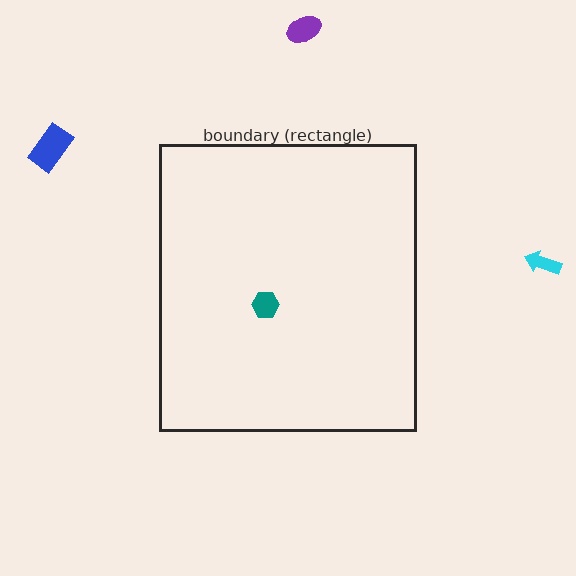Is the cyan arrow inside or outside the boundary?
Outside.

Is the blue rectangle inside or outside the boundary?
Outside.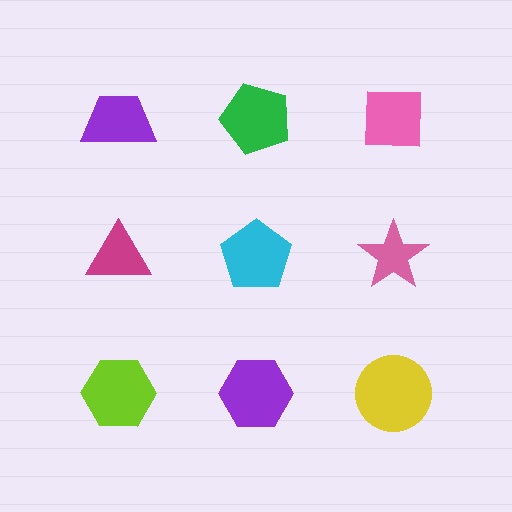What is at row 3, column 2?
A purple hexagon.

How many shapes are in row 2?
3 shapes.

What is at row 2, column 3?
A pink star.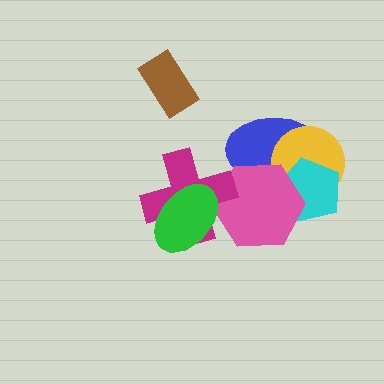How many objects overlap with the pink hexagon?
5 objects overlap with the pink hexagon.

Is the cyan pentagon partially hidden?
Yes, it is partially covered by another shape.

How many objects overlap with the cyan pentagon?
3 objects overlap with the cyan pentagon.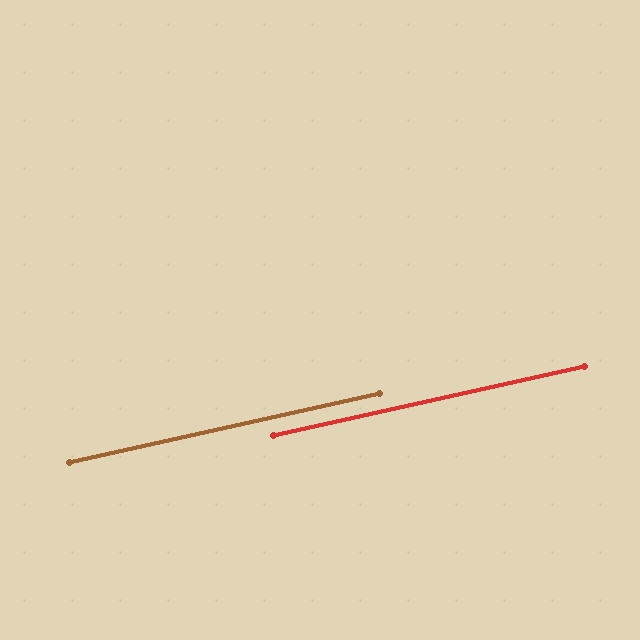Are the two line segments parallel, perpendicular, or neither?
Parallel — their directions differ by only 0.1°.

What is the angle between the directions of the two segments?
Approximately 0 degrees.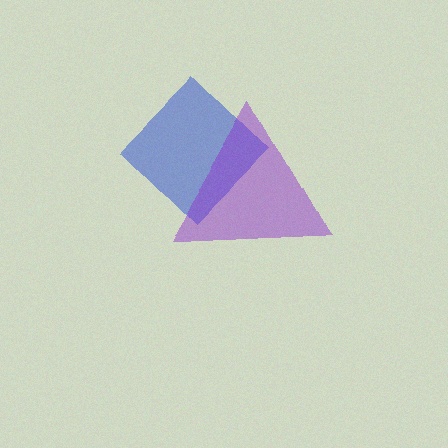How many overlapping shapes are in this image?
There are 2 overlapping shapes in the image.